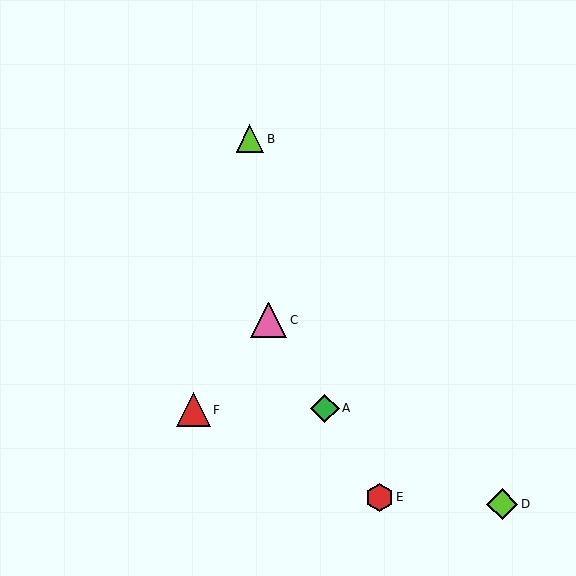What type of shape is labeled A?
Shape A is a green diamond.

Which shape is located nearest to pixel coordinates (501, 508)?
The lime diamond (labeled D) at (502, 504) is nearest to that location.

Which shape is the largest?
The pink triangle (labeled C) is the largest.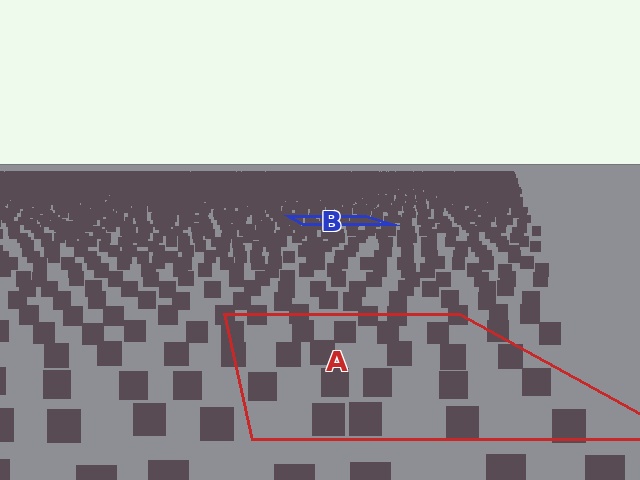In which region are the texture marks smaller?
The texture marks are smaller in region B, because it is farther away.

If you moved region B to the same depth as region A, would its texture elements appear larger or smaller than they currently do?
They would appear larger. At a closer depth, the same texture elements are projected at a bigger on-screen size.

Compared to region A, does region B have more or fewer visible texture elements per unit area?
Region B has more texture elements per unit area — they are packed more densely because it is farther away.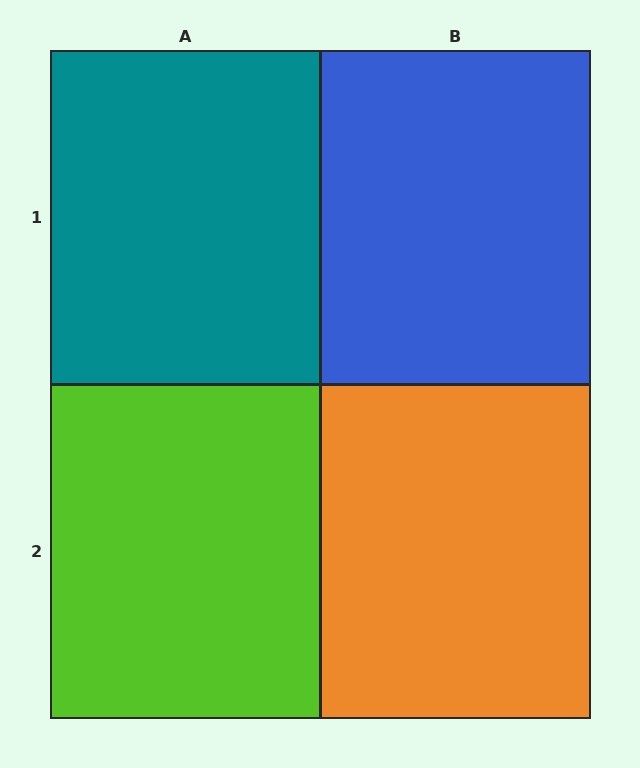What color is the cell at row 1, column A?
Teal.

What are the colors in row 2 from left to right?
Lime, orange.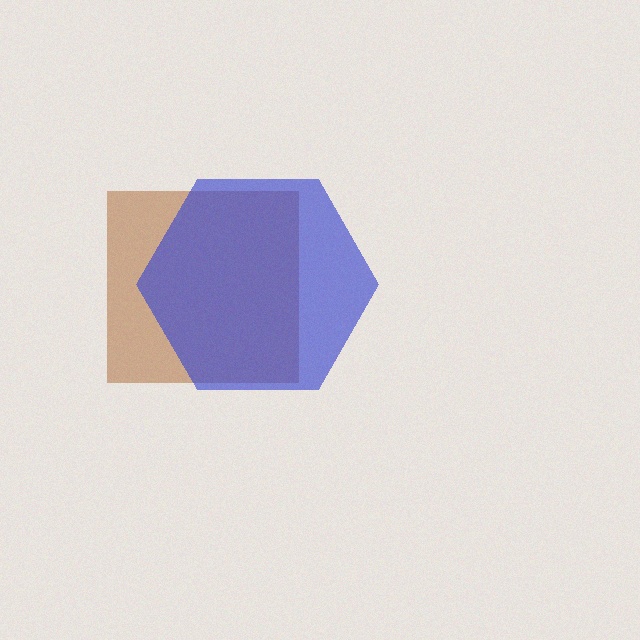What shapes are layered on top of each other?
The layered shapes are: a brown square, a blue hexagon.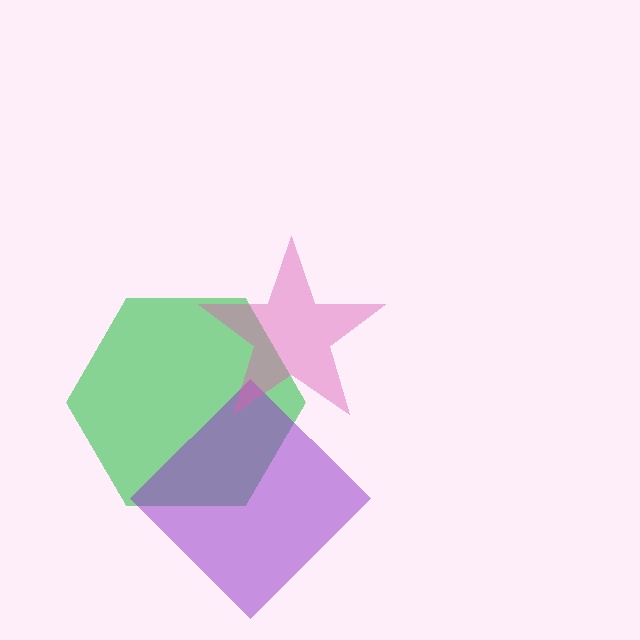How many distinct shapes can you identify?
There are 3 distinct shapes: a green hexagon, a purple diamond, a pink star.